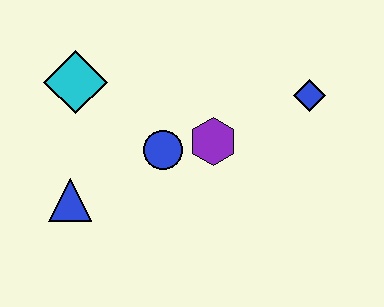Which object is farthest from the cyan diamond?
The blue diamond is farthest from the cyan diamond.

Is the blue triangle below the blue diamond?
Yes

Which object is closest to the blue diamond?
The purple hexagon is closest to the blue diamond.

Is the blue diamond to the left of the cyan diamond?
No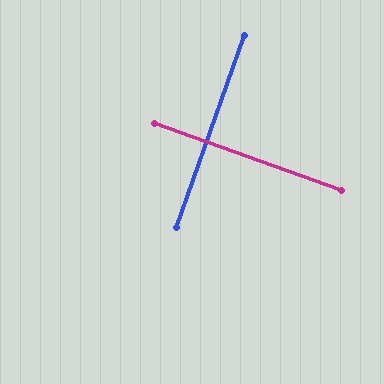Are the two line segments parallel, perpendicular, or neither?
Perpendicular — they meet at approximately 90°.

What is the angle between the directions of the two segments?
Approximately 90 degrees.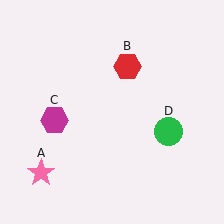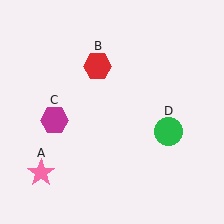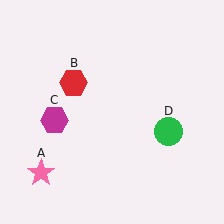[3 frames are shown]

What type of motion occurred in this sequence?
The red hexagon (object B) rotated counterclockwise around the center of the scene.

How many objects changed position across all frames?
1 object changed position: red hexagon (object B).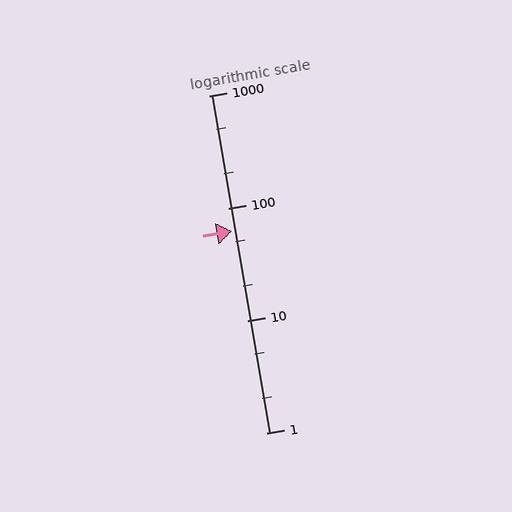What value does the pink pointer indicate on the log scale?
The pointer indicates approximately 62.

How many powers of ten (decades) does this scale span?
The scale spans 3 decades, from 1 to 1000.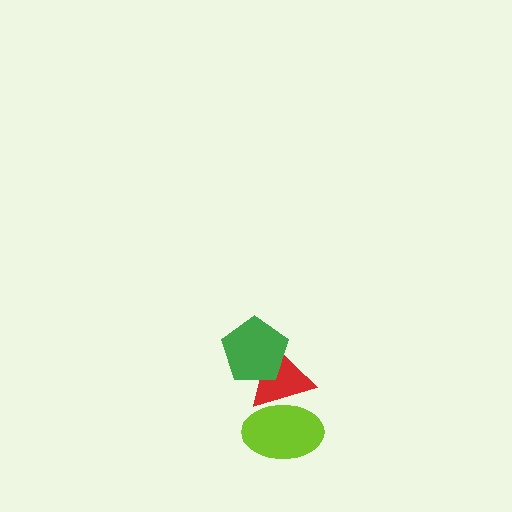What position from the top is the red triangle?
The red triangle is 2nd from the top.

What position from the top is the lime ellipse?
The lime ellipse is 3rd from the top.